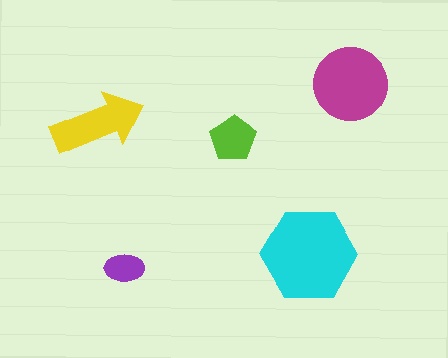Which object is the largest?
The cyan hexagon.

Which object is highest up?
The magenta circle is topmost.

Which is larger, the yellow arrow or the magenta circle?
The magenta circle.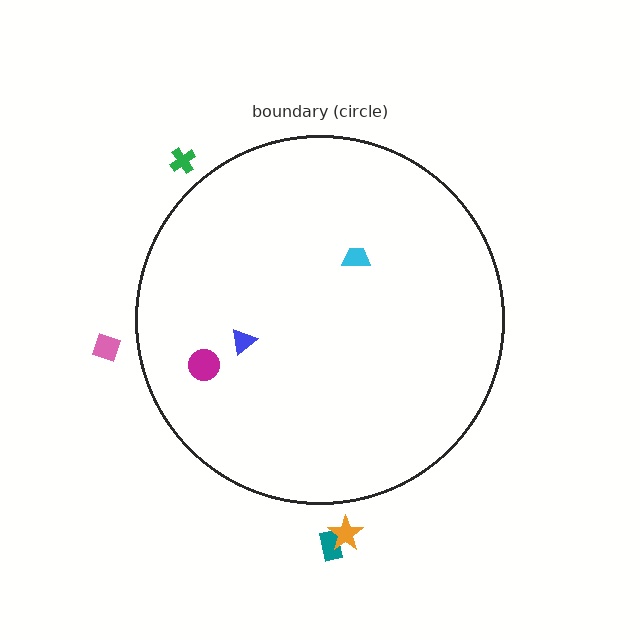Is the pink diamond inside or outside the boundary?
Outside.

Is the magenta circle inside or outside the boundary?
Inside.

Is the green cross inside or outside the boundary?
Outside.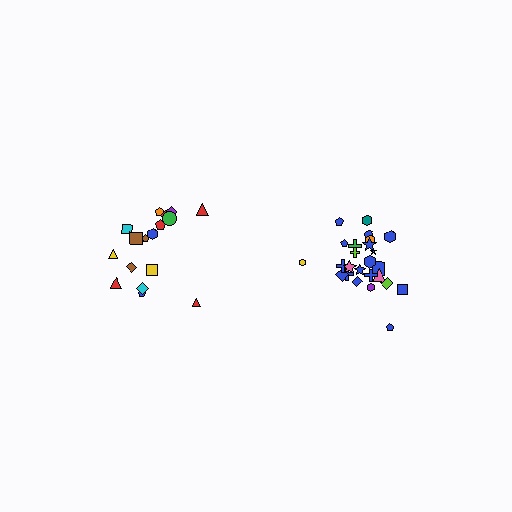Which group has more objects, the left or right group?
The right group.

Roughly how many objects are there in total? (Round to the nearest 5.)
Roughly 45 objects in total.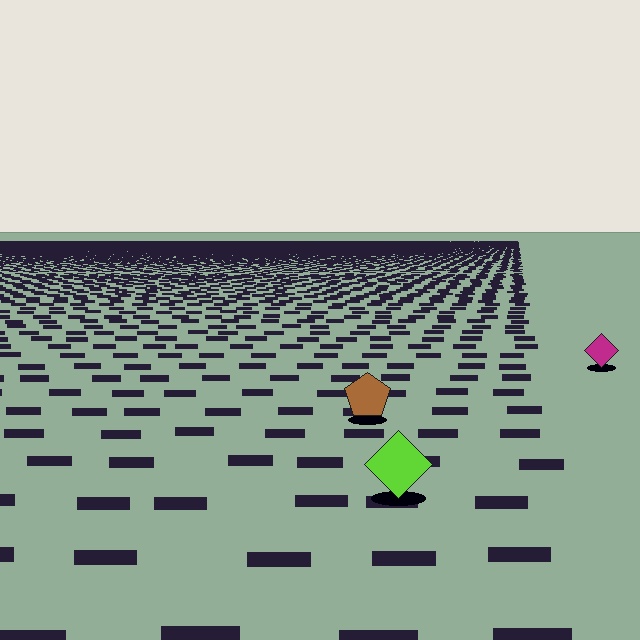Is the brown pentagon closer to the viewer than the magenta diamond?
Yes. The brown pentagon is closer — you can tell from the texture gradient: the ground texture is coarser near it.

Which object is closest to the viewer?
The lime diamond is closest. The texture marks near it are larger and more spread out.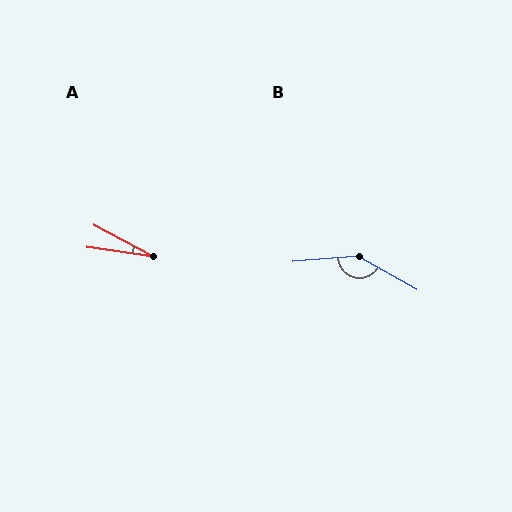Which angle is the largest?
B, at approximately 146 degrees.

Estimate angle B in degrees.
Approximately 146 degrees.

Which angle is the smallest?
A, at approximately 19 degrees.